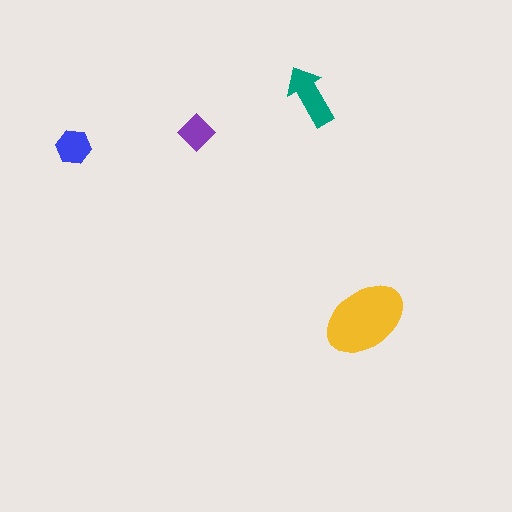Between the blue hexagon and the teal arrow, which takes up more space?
The teal arrow.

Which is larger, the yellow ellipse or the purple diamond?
The yellow ellipse.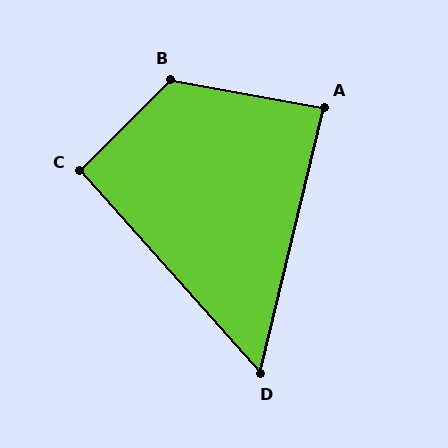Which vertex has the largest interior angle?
B, at approximately 125 degrees.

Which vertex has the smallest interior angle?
D, at approximately 55 degrees.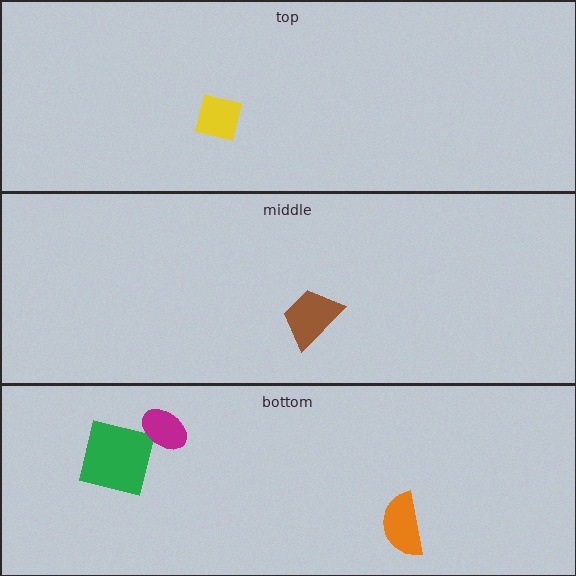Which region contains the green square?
The bottom region.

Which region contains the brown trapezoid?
The middle region.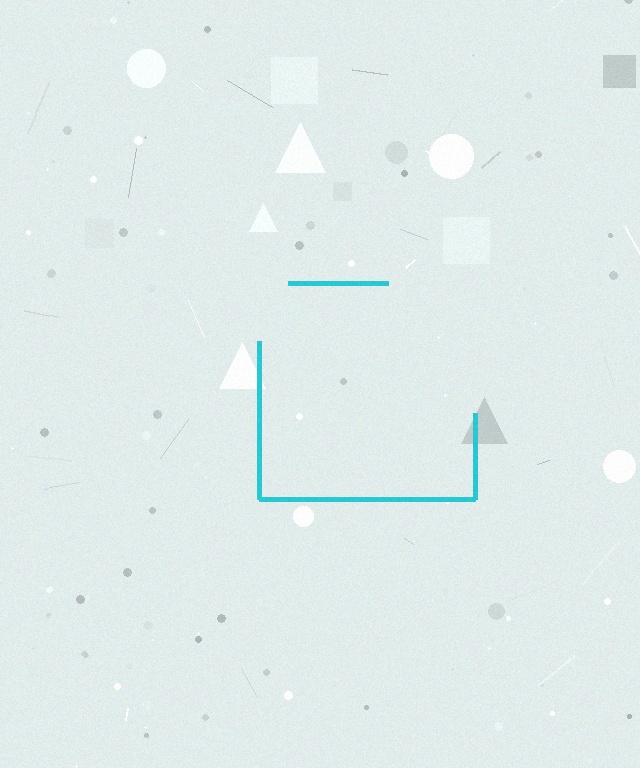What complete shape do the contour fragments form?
The contour fragments form a square.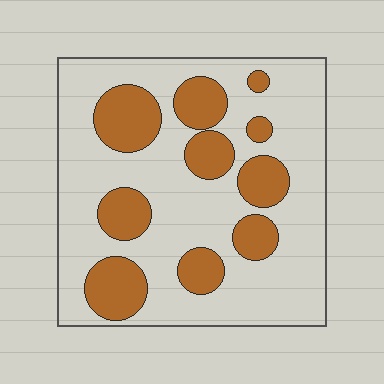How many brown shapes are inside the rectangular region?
10.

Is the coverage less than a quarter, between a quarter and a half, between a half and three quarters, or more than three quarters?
Between a quarter and a half.